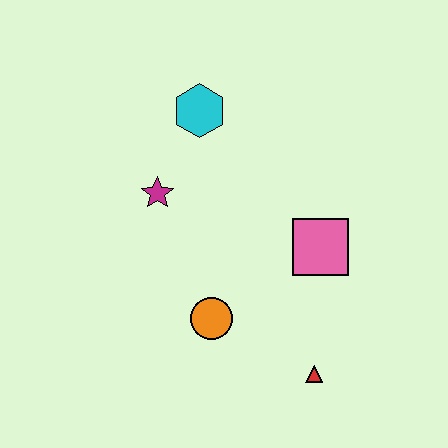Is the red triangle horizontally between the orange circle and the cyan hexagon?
No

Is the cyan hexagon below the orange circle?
No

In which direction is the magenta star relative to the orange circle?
The magenta star is above the orange circle.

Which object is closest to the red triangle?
The orange circle is closest to the red triangle.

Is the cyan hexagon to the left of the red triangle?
Yes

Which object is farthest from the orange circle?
The cyan hexagon is farthest from the orange circle.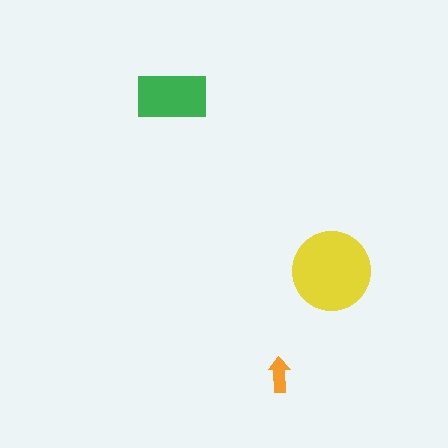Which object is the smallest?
The orange arrow.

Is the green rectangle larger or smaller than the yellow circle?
Smaller.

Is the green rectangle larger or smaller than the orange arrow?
Larger.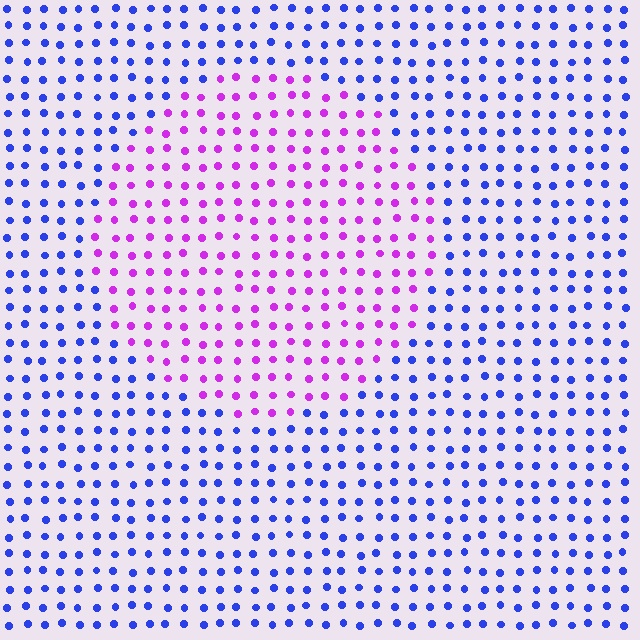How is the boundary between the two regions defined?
The boundary is defined purely by a slight shift in hue (about 60 degrees). Spacing, size, and orientation are identical on both sides.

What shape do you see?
I see a circle.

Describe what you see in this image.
The image is filled with small blue elements in a uniform arrangement. A circle-shaped region is visible where the elements are tinted to a slightly different hue, forming a subtle color boundary.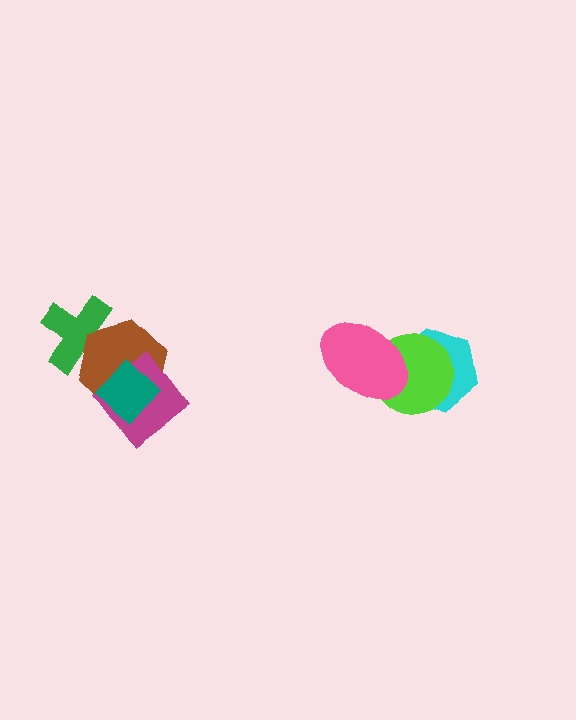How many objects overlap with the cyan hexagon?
2 objects overlap with the cyan hexagon.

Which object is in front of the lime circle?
The pink ellipse is in front of the lime circle.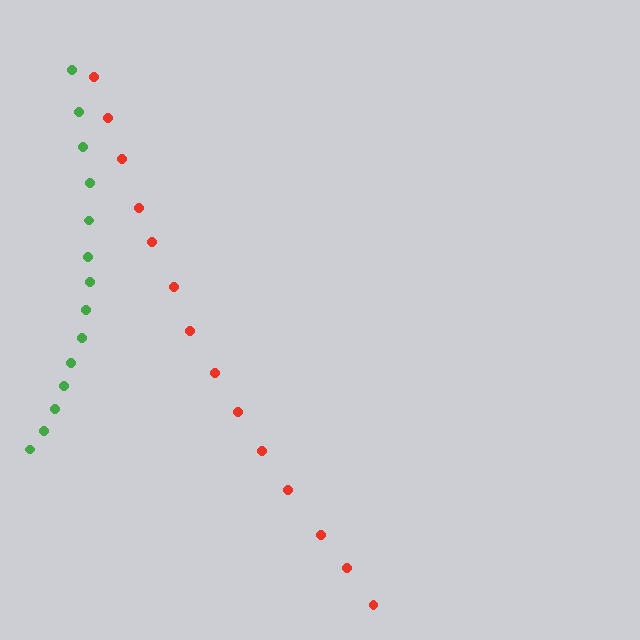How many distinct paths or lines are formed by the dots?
There are 2 distinct paths.